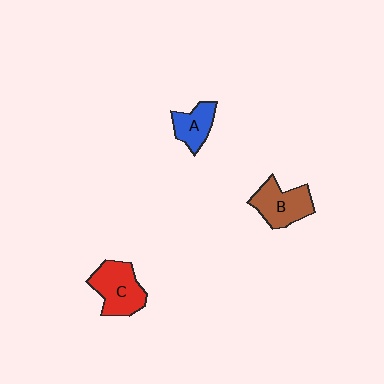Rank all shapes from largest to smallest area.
From largest to smallest: C (red), B (brown), A (blue).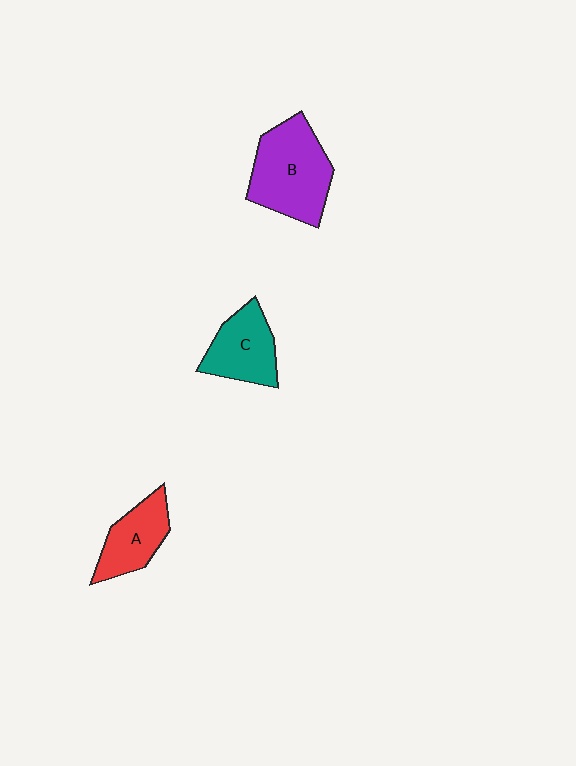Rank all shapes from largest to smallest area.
From largest to smallest: B (purple), C (teal), A (red).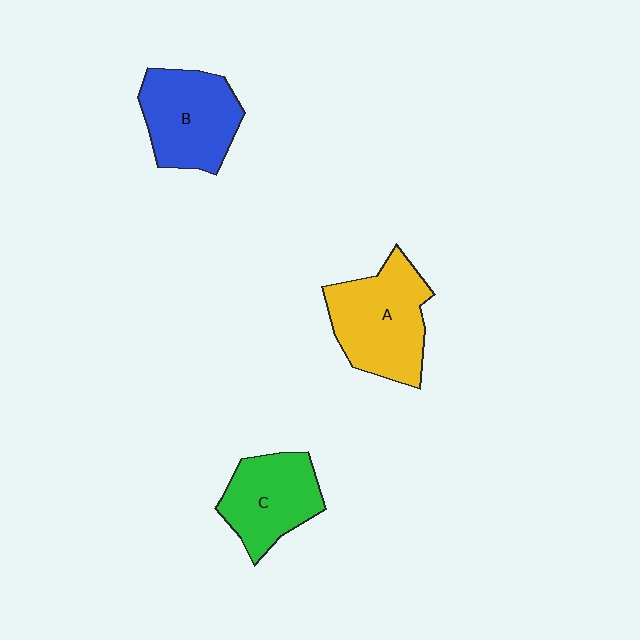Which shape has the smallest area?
Shape C (green).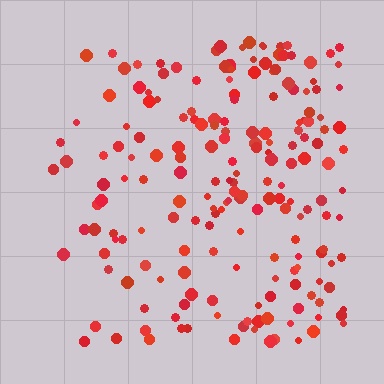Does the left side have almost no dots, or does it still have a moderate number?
Still a moderate number, just noticeably fewer than the right.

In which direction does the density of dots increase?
From left to right, with the right side densest.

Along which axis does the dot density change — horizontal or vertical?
Horizontal.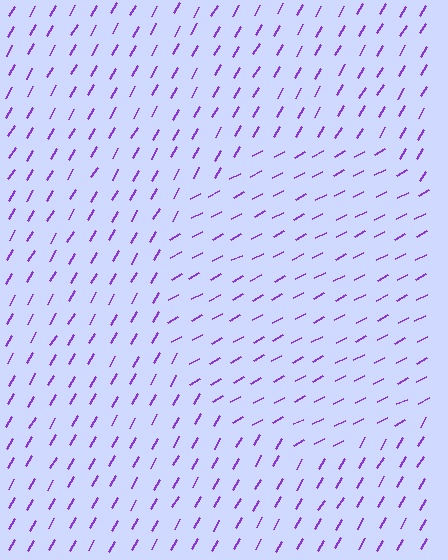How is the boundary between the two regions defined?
The boundary is defined purely by a change in line orientation (approximately 32 degrees difference). All lines are the same color and thickness.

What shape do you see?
I see a circle.